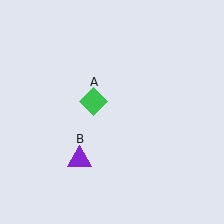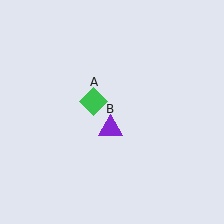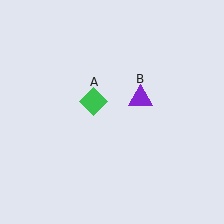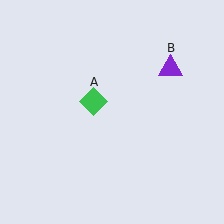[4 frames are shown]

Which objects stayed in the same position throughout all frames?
Green diamond (object A) remained stationary.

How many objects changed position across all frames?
1 object changed position: purple triangle (object B).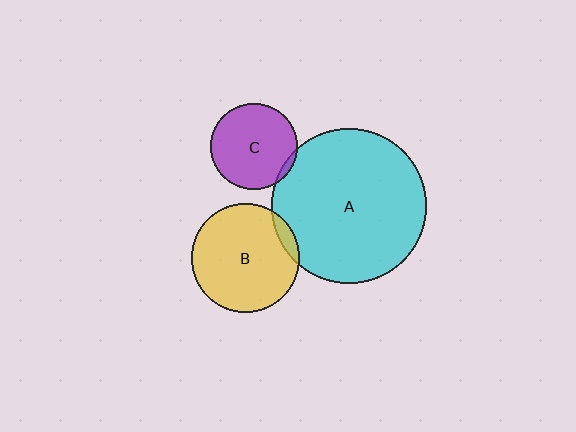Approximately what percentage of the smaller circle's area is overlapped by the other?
Approximately 5%.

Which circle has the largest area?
Circle A (cyan).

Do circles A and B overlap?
Yes.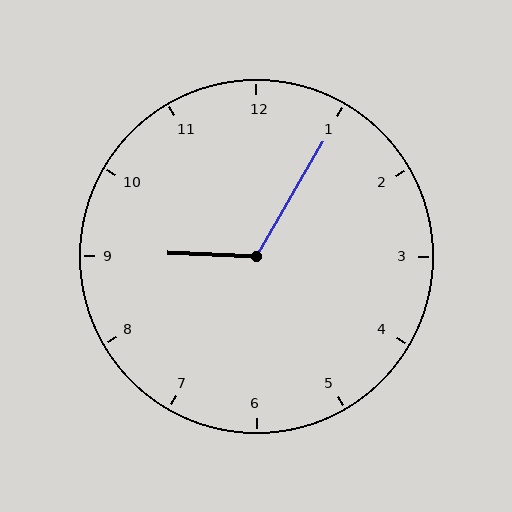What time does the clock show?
9:05.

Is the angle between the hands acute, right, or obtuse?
It is obtuse.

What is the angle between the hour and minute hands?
Approximately 118 degrees.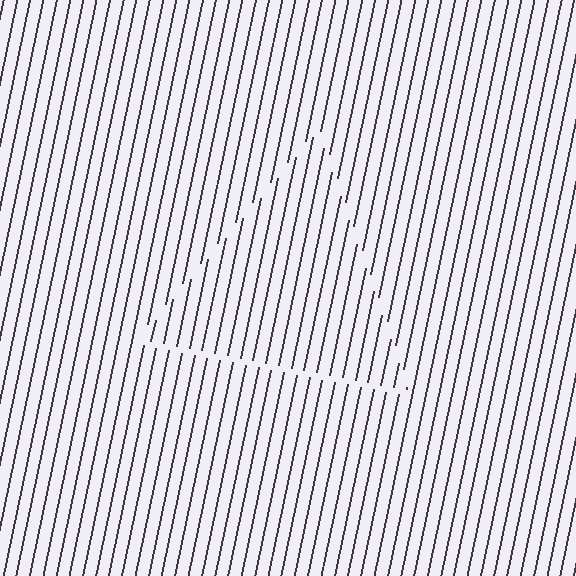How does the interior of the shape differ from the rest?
The interior of the shape contains the same grating, shifted by half a period — the contour is defined by the phase discontinuity where line-ends from the inner and outer gratings abut.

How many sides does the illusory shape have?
3 sides — the line-ends trace a triangle.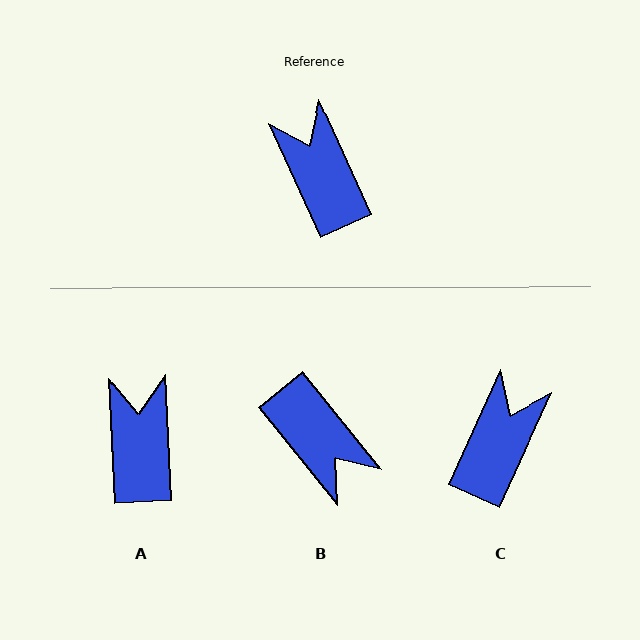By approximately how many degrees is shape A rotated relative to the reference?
Approximately 22 degrees clockwise.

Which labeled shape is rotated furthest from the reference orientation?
B, about 165 degrees away.